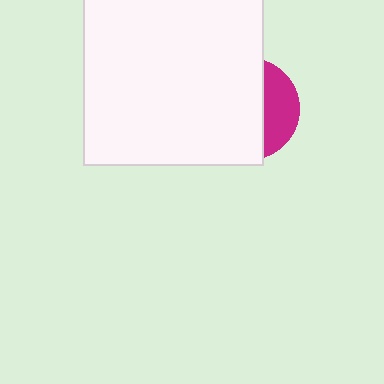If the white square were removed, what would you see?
You would see the complete magenta circle.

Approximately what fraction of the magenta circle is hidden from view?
Roughly 68% of the magenta circle is hidden behind the white square.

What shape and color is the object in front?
The object in front is a white square.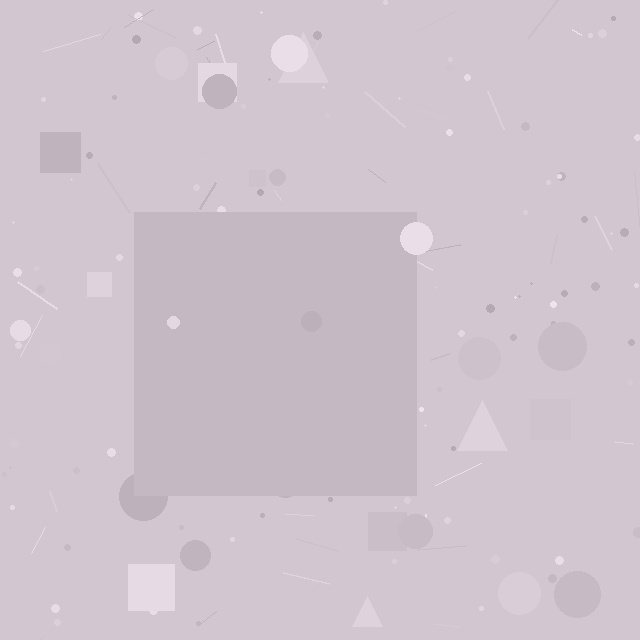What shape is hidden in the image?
A square is hidden in the image.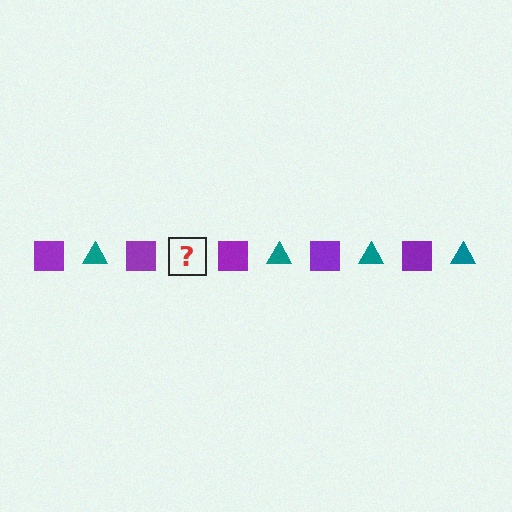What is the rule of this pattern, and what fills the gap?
The rule is that the pattern alternates between purple square and teal triangle. The gap should be filled with a teal triangle.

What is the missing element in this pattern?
The missing element is a teal triangle.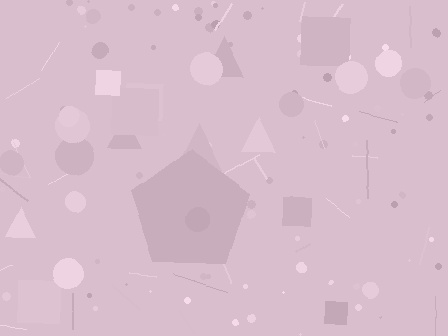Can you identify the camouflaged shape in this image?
The camouflaged shape is a pentagon.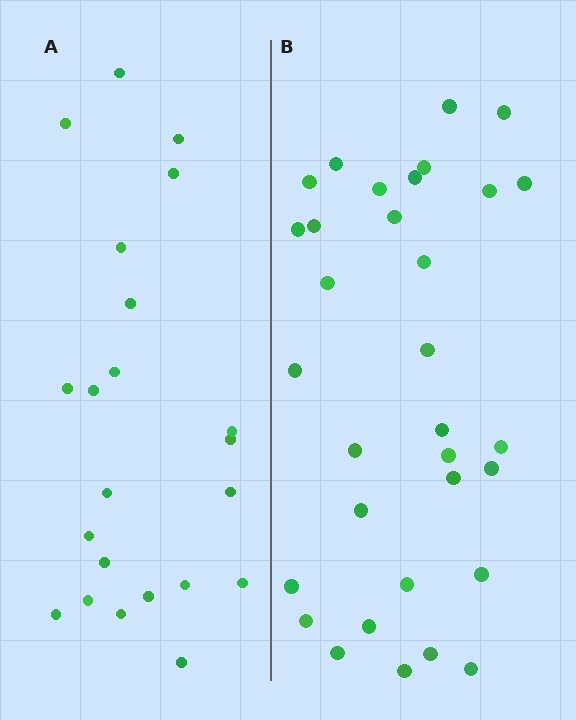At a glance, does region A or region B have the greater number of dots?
Region B (the right region) has more dots.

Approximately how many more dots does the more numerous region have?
Region B has roughly 10 or so more dots than region A.